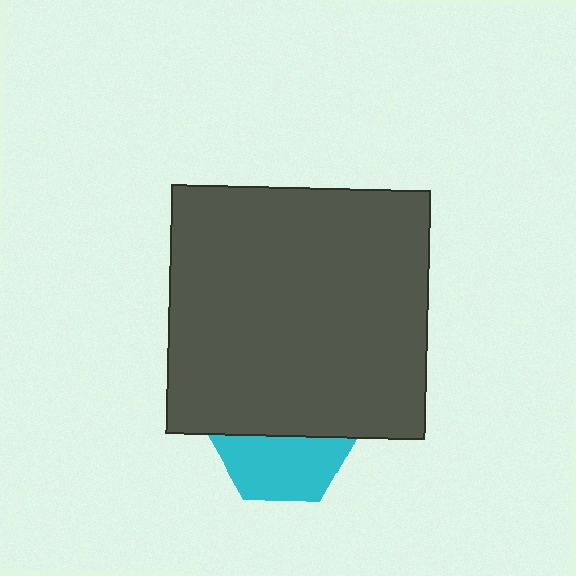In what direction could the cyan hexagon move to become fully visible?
The cyan hexagon could move down. That would shift it out from behind the dark gray rectangle entirely.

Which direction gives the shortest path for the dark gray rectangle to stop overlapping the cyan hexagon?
Moving up gives the shortest separation.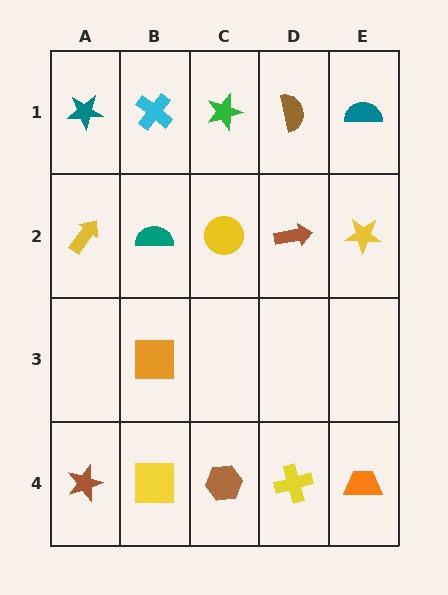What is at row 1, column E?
A teal semicircle.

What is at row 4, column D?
A yellow cross.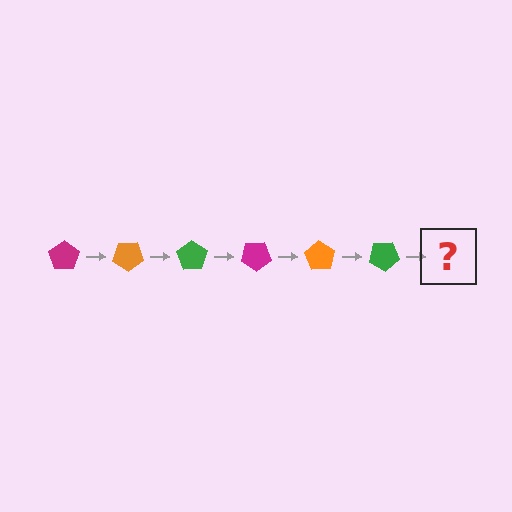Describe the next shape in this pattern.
It should be a magenta pentagon, rotated 210 degrees from the start.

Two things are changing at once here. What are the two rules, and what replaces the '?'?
The two rules are that it rotates 35 degrees each step and the color cycles through magenta, orange, and green. The '?' should be a magenta pentagon, rotated 210 degrees from the start.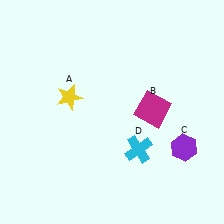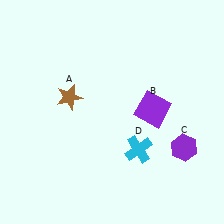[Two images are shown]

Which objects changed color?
A changed from yellow to brown. B changed from magenta to purple.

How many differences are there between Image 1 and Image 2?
There are 2 differences between the two images.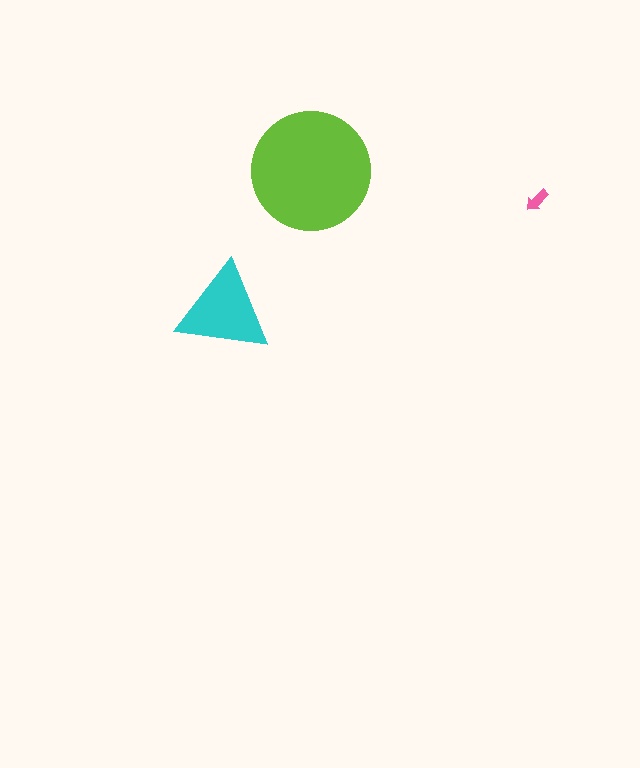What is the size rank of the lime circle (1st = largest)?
1st.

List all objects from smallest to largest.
The pink arrow, the cyan triangle, the lime circle.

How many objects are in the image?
There are 3 objects in the image.